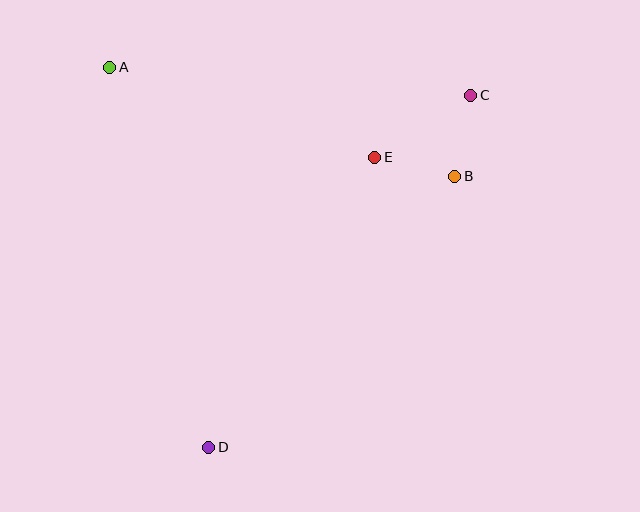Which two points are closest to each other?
Points B and E are closest to each other.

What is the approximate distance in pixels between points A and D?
The distance between A and D is approximately 393 pixels.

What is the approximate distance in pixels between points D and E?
The distance between D and E is approximately 334 pixels.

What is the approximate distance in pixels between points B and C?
The distance between B and C is approximately 82 pixels.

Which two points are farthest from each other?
Points C and D are farthest from each other.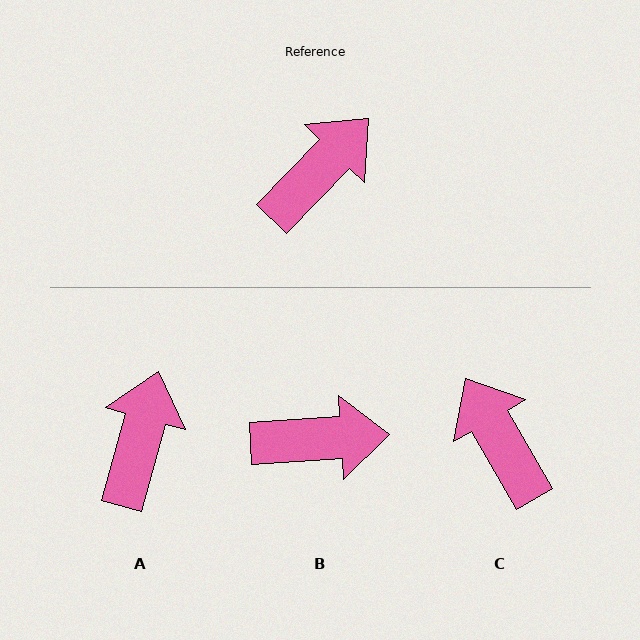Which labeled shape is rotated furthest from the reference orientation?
C, about 74 degrees away.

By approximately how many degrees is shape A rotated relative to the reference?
Approximately 29 degrees counter-clockwise.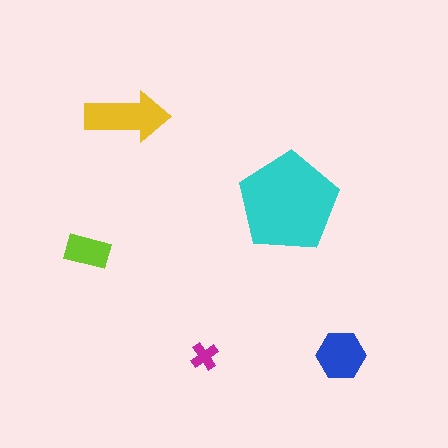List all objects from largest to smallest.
The cyan pentagon, the yellow arrow, the blue hexagon, the lime rectangle, the magenta cross.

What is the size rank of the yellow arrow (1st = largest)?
2nd.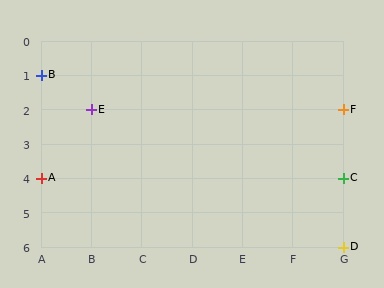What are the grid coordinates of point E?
Point E is at grid coordinates (B, 2).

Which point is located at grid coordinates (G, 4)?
Point C is at (G, 4).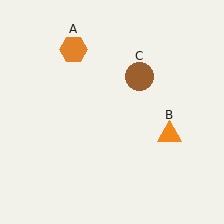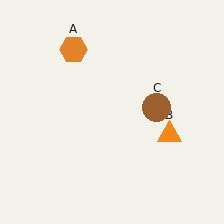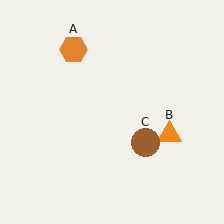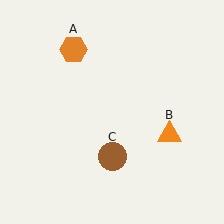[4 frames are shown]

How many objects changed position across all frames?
1 object changed position: brown circle (object C).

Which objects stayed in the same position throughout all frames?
Orange hexagon (object A) and orange triangle (object B) remained stationary.